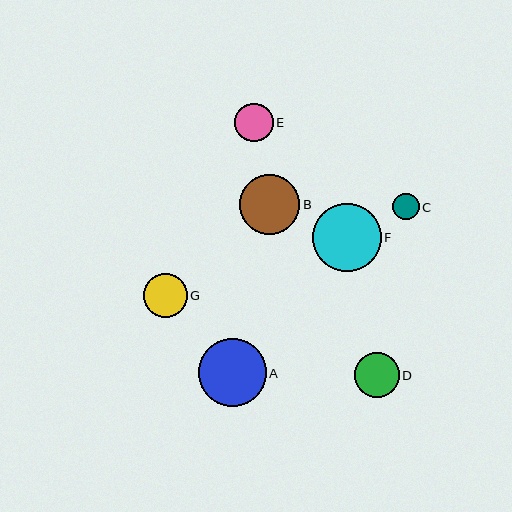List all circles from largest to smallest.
From largest to smallest: F, A, B, D, G, E, C.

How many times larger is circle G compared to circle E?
Circle G is approximately 1.1 times the size of circle E.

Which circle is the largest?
Circle F is the largest with a size of approximately 68 pixels.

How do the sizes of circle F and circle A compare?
Circle F and circle A are approximately the same size.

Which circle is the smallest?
Circle C is the smallest with a size of approximately 26 pixels.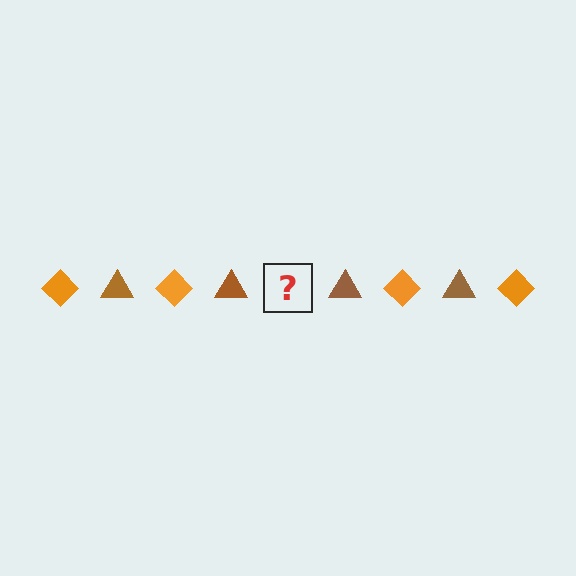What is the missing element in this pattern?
The missing element is an orange diamond.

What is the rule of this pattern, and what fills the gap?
The rule is that the pattern alternates between orange diamond and brown triangle. The gap should be filled with an orange diamond.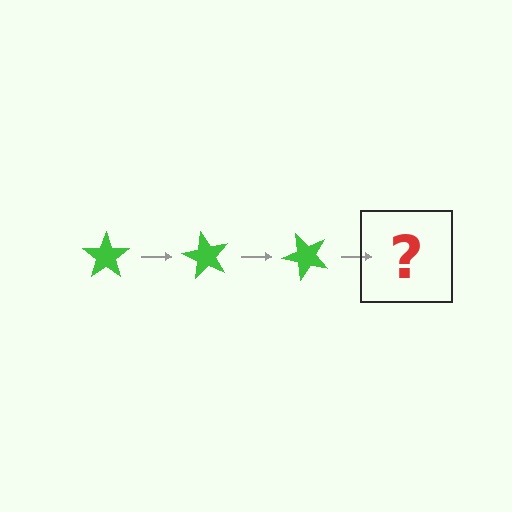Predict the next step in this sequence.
The next step is a green star rotated 180 degrees.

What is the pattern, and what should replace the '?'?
The pattern is that the star rotates 60 degrees each step. The '?' should be a green star rotated 180 degrees.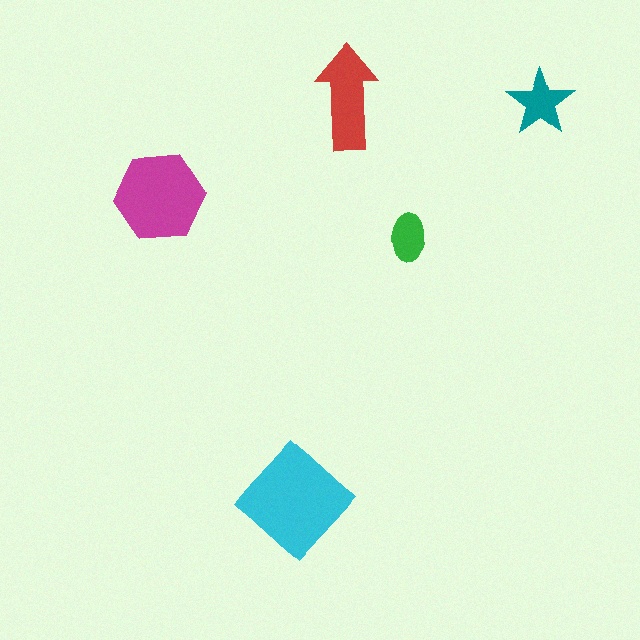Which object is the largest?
The cyan diamond.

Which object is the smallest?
The green ellipse.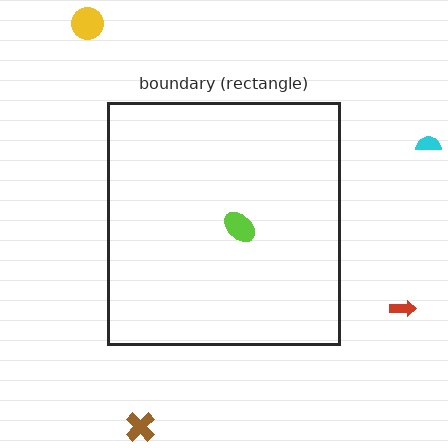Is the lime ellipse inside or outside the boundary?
Inside.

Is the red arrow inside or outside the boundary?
Outside.